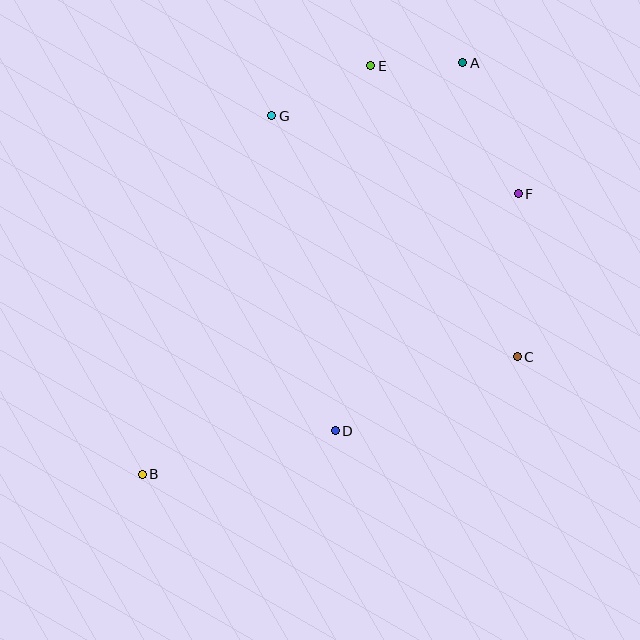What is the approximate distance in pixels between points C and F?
The distance between C and F is approximately 163 pixels.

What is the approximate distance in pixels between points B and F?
The distance between B and F is approximately 469 pixels.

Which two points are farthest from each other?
Points A and B are farthest from each other.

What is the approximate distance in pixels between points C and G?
The distance between C and G is approximately 344 pixels.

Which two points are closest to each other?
Points A and E are closest to each other.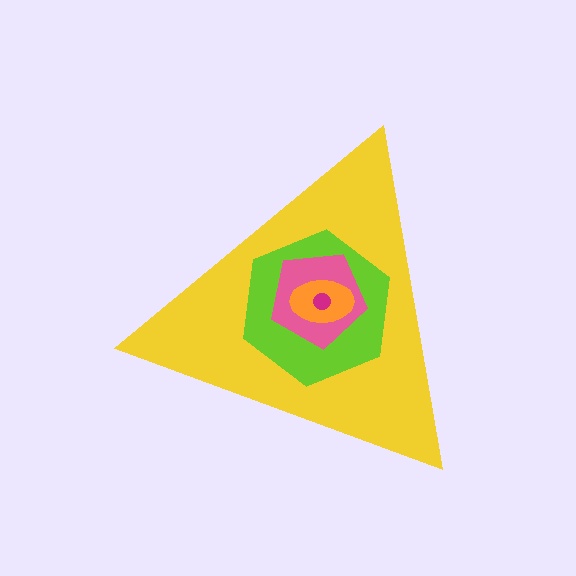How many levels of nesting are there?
5.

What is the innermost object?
The magenta circle.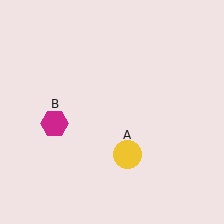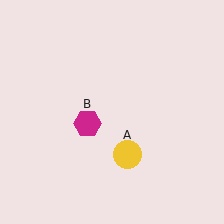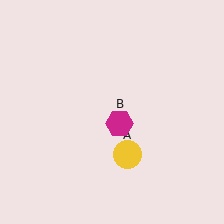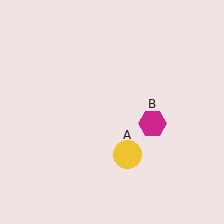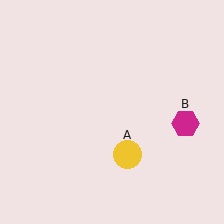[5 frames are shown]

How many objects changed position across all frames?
1 object changed position: magenta hexagon (object B).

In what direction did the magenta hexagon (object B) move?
The magenta hexagon (object B) moved right.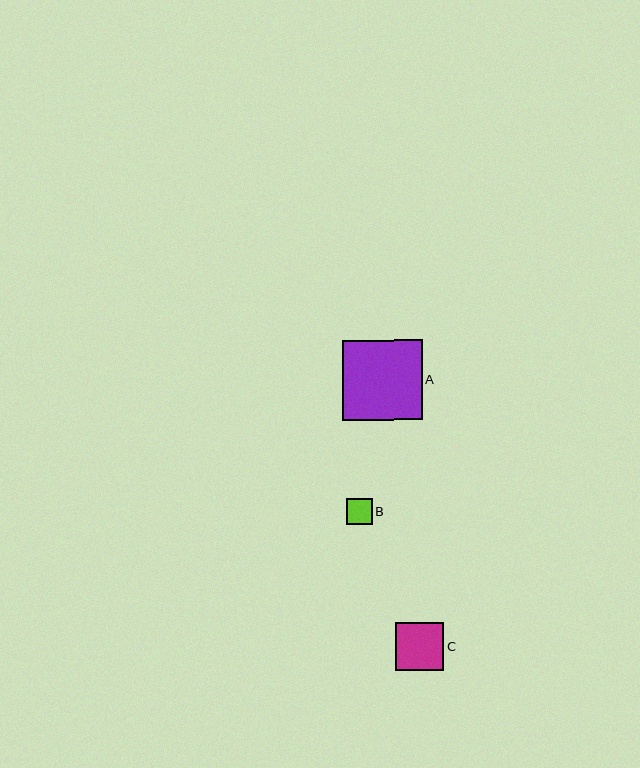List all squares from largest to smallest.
From largest to smallest: A, C, B.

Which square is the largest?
Square A is the largest with a size of approximately 80 pixels.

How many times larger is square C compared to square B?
Square C is approximately 1.9 times the size of square B.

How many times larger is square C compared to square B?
Square C is approximately 1.9 times the size of square B.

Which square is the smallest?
Square B is the smallest with a size of approximately 26 pixels.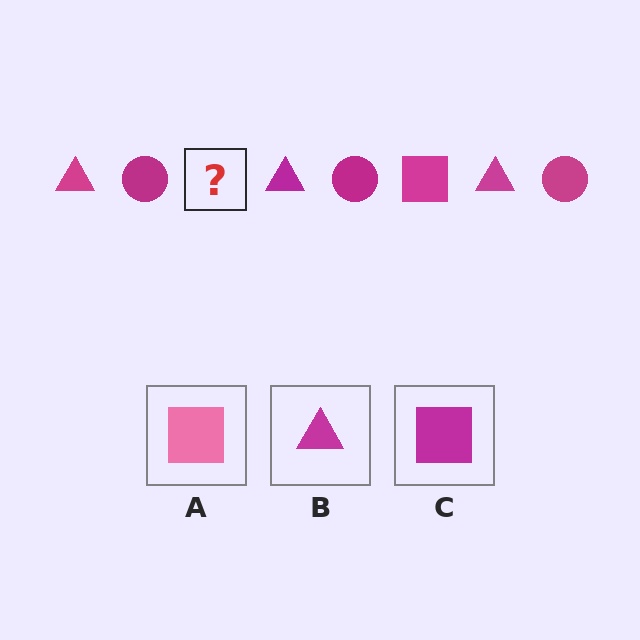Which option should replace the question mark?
Option C.